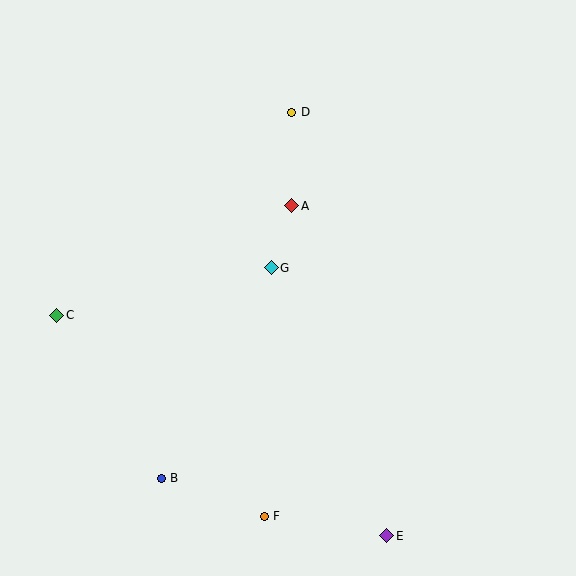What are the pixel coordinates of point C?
Point C is at (57, 315).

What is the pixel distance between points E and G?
The distance between E and G is 292 pixels.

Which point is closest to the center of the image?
Point G at (271, 268) is closest to the center.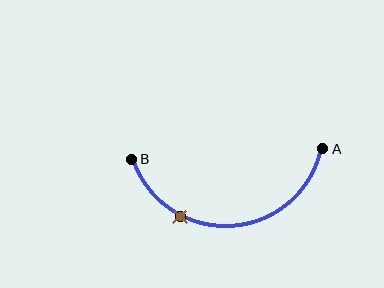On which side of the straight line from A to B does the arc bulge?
The arc bulges below the straight line connecting A and B.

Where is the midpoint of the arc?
The arc midpoint is the point on the curve farthest from the straight line joining A and B. It sits below that line.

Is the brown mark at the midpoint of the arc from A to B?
No. The brown mark lies on the arc but is closer to endpoint B. The arc midpoint would be at the point on the curve equidistant along the arc from both A and B.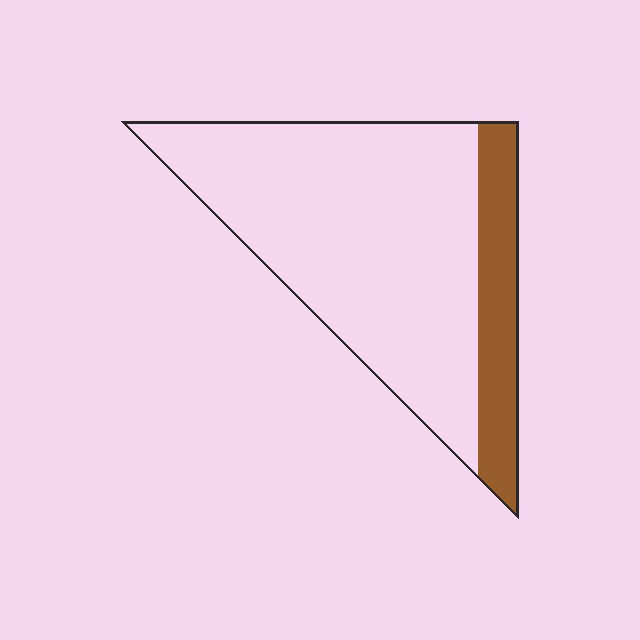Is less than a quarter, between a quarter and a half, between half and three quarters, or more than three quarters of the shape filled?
Less than a quarter.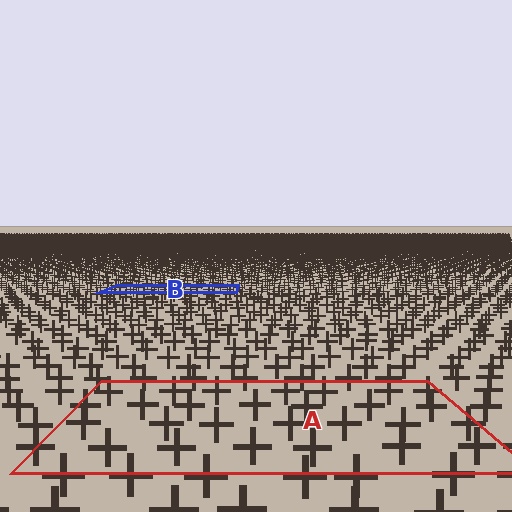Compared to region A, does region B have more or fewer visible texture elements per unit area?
Region B has more texture elements per unit area — they are packed more densely because it is farther away.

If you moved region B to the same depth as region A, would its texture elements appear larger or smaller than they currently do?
They would appear larger. At a closer depth, the same texture elements are projected at a bigger on-screen size.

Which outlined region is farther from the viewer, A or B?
Region B is farther from the viewer — the texture elements inside it appear smaller and more densely packed.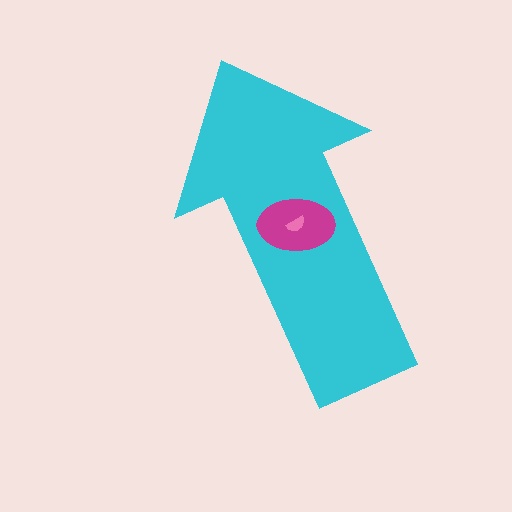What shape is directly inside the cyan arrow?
The magenta ellipse.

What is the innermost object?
The pink semicircle.